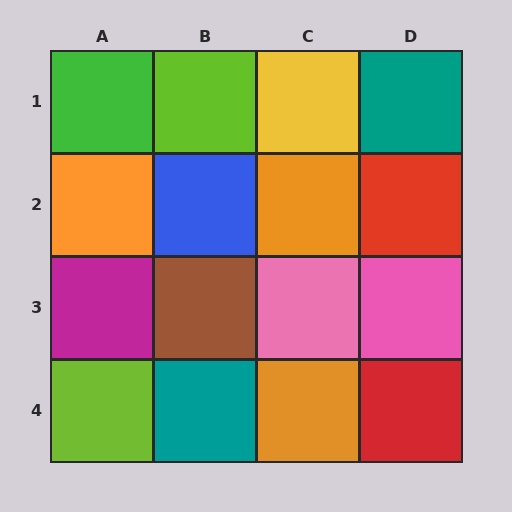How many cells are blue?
1 cell is blue.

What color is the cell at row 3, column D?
Pink.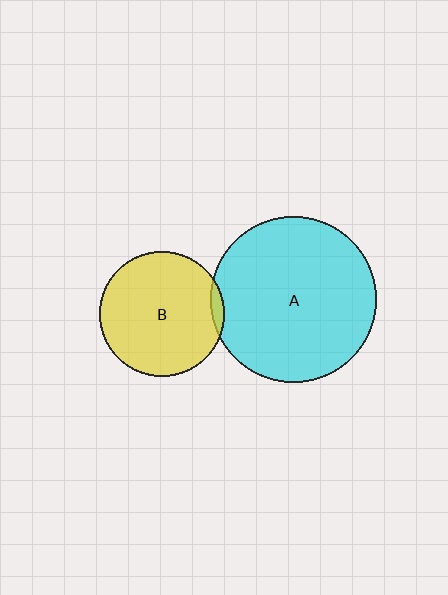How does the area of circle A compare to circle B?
Approximately 1.8 times.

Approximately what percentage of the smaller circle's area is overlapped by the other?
Approximately 5%.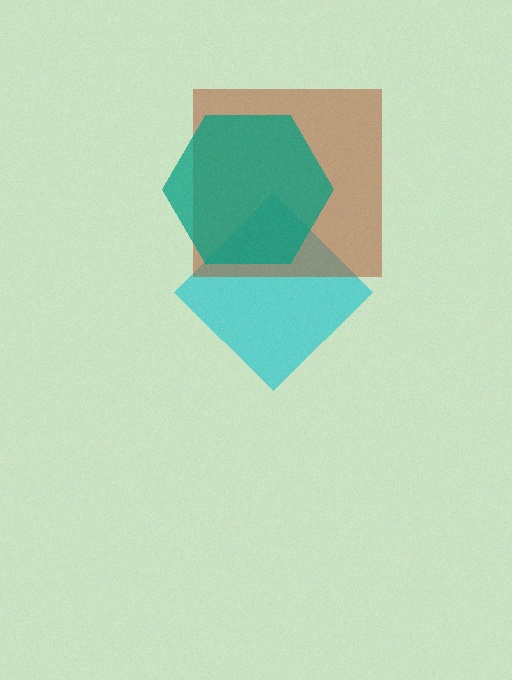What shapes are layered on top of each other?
The layered shapes are: a cyan diamond, a brown square, a teal hexagon.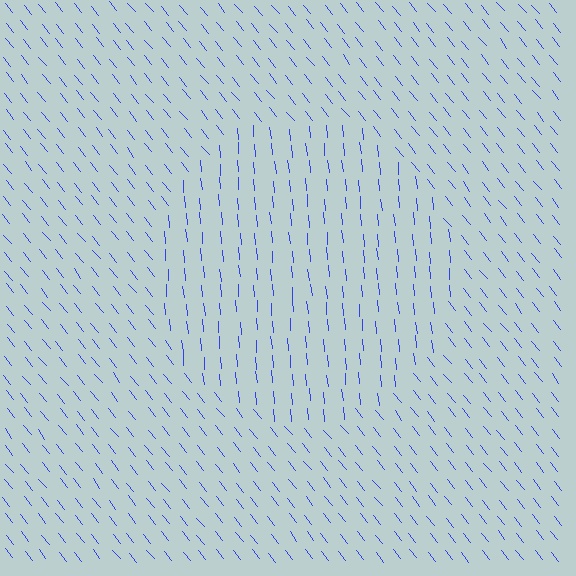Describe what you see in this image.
The image is filled with small blue line segments. A circle region in the image has lines oriented differently from the surrounding lines, creating a visible texture boundary.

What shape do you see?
I see a circle.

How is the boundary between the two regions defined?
The boundary is defined purely by a change in line orientation (approximately 34 degrees difference). All lines are the same color and thickness.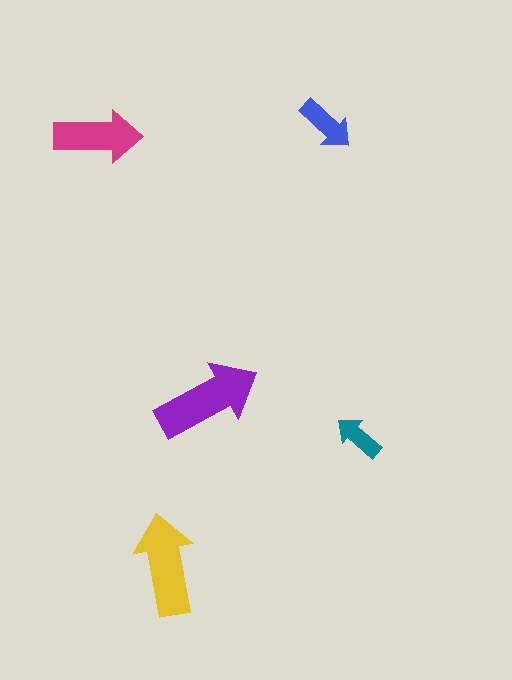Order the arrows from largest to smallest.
the purple one, the yellow one, the magenta one, the blue one, the teal one.